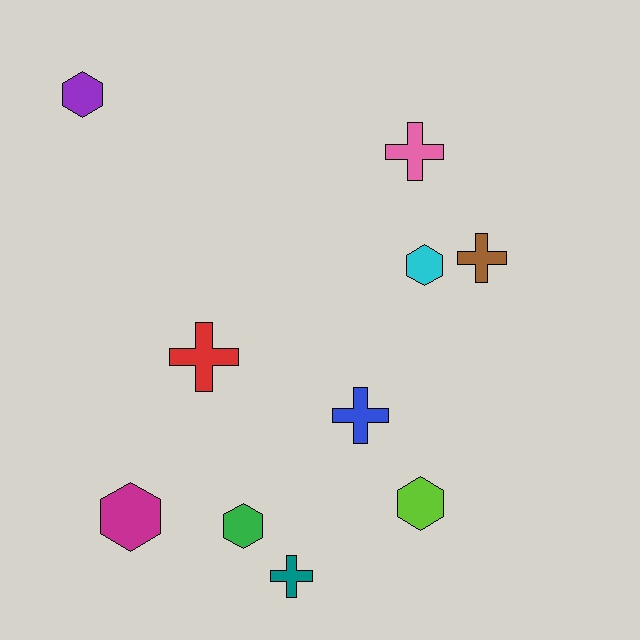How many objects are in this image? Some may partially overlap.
There are 10 objects.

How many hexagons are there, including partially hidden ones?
There are 5 hexagons.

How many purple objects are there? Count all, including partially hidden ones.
There is 1 purple object.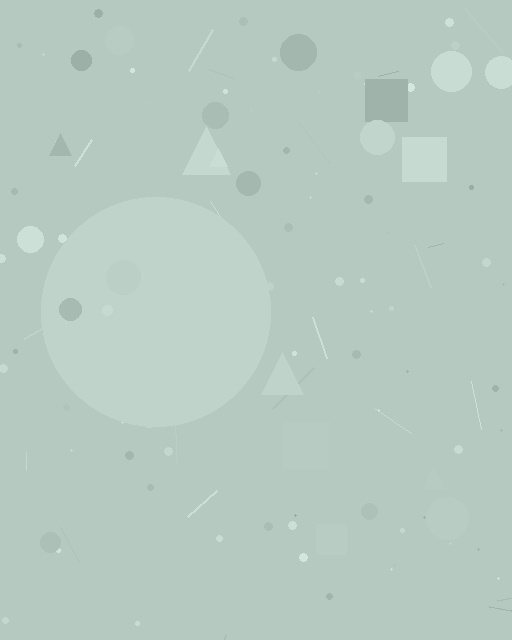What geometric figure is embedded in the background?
A circle is embedded in the background.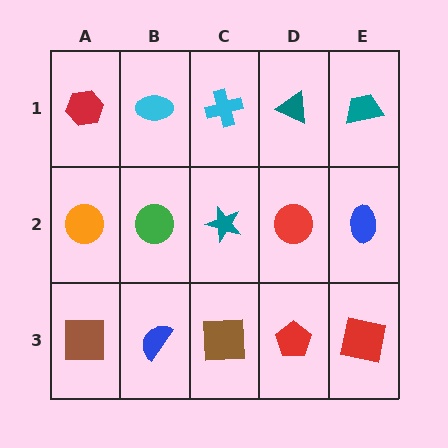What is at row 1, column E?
A teal trapezoid.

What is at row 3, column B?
A blue semicircle.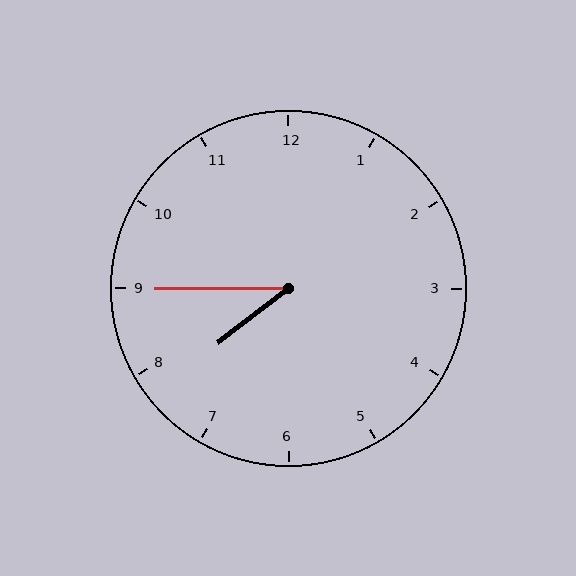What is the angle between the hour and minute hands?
Approximately 38 degrees.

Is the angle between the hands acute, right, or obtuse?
It is acute.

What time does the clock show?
7:45.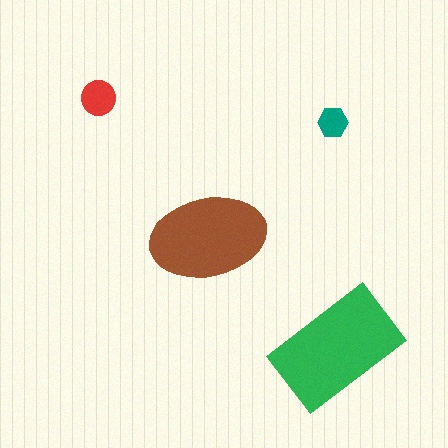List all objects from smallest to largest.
The teal hexagon, the red circle, the brown ellipse, the green rectangle.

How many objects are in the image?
There are 4 objects in the image.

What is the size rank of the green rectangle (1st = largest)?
1st.